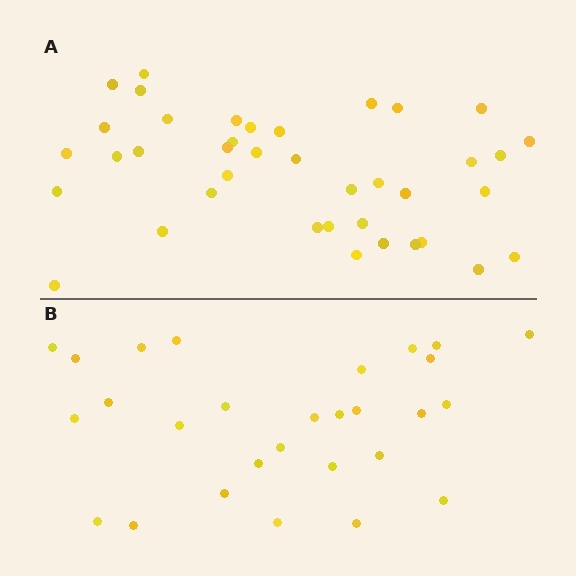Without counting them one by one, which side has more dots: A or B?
Region A (the top region) has more dots.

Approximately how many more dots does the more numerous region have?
Region A has roughly 12 or so more dots than region B.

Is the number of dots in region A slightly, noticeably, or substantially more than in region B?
Region A has noticeably more, but not dramatically so. The ratio is roughly 1.4 to 1.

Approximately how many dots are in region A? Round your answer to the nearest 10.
About 40 dots. (The exact count is 39, which rounds to 40.)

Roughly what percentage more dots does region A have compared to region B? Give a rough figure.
About 40% more.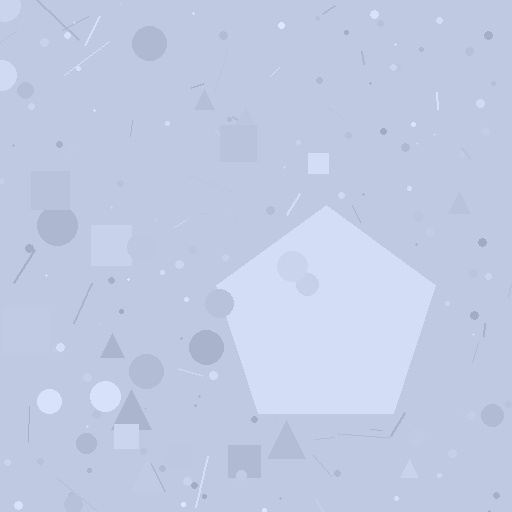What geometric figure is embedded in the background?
A pentagon is embedded in the background.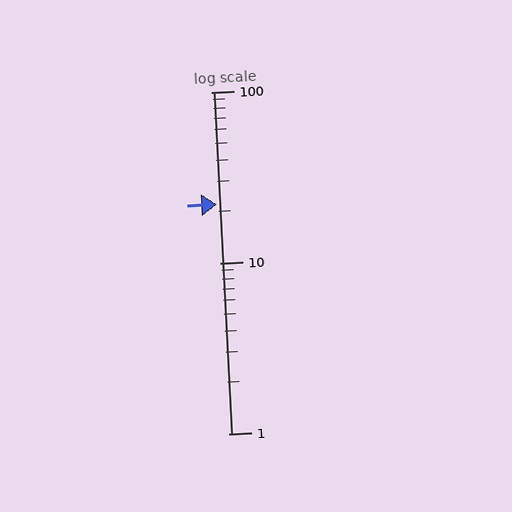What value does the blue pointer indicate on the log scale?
The pointer indicates approximately 22.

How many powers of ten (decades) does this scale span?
The scale spans 2 decades, from 1 to 100.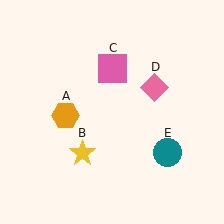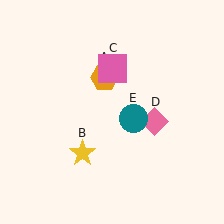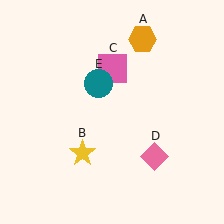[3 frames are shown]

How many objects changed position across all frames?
3 objects changed position: orange hexagon (object A), pink diamond (object D), teal circle (object E).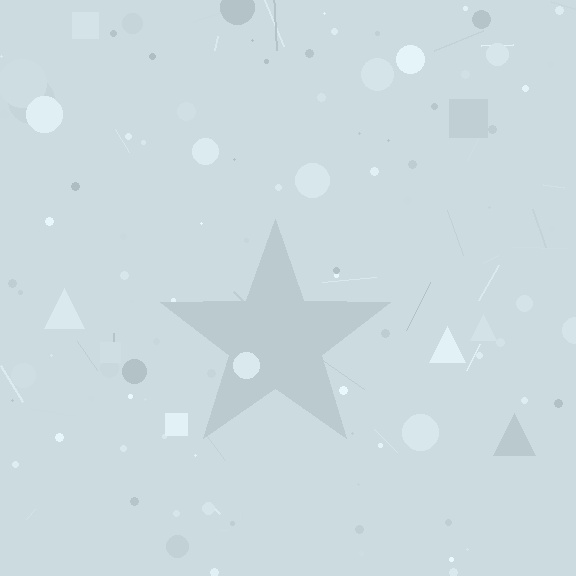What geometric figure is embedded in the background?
A star is embedded in the background.